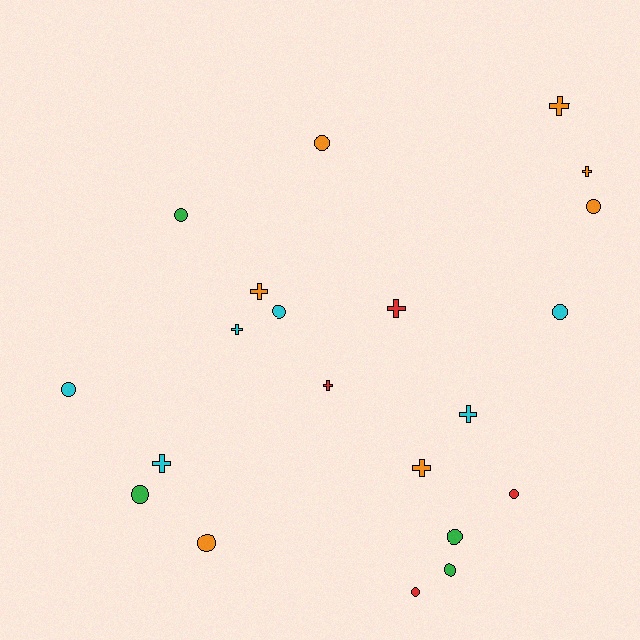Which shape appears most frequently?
Circle, with 12 objects.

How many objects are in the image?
There are 21 objects.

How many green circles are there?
There are 4 green circles.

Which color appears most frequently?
Orange, with 7 objects.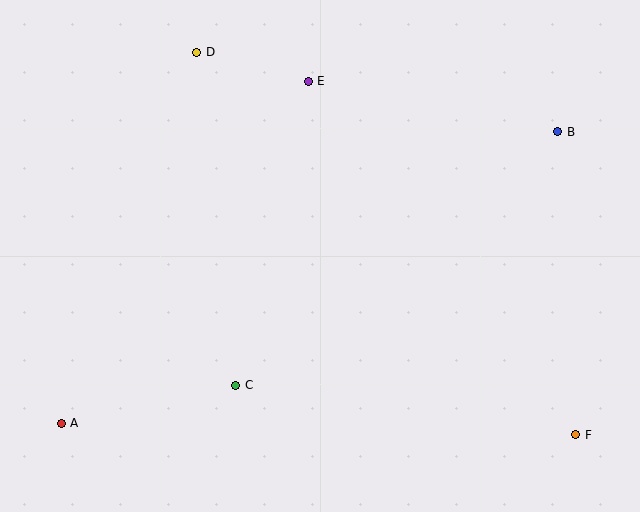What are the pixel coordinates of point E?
Point E is at (308, 81).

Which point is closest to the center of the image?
Point C at (236, 385) is closest to the center.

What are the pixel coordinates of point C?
Point C is at (236, 385).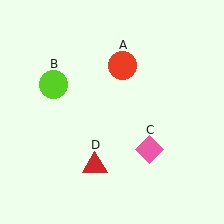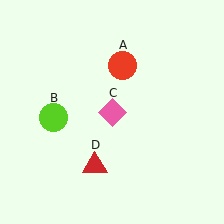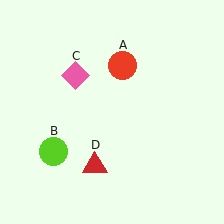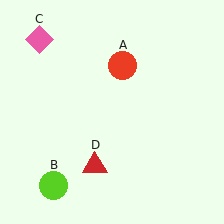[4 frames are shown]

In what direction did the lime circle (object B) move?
The lime circle (object B) moved down.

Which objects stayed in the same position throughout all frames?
Red circle (object A) and red triangle (object D) remained stationary.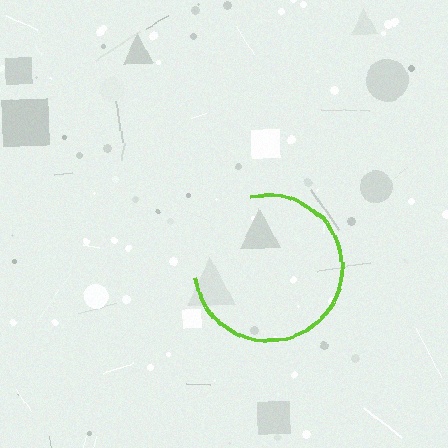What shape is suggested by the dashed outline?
The dashed outline suggests a circle.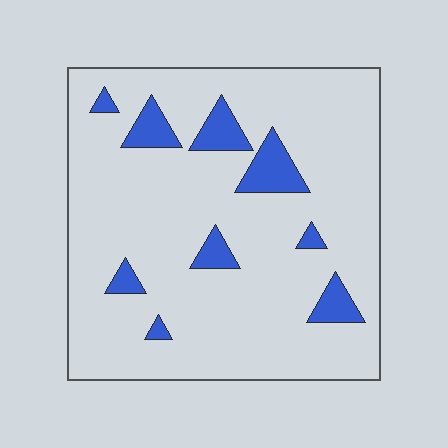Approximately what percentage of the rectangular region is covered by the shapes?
Approximately 10%.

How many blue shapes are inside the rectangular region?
9.